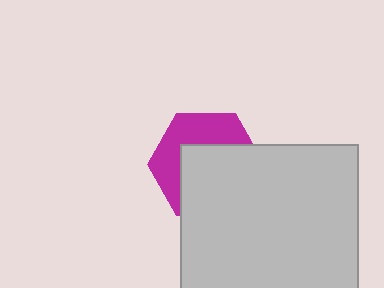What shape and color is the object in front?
The object in front is a light gray square.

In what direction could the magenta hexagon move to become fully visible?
The magenta hexagon could move toward the upper-left. That would shift it out from behind the light gray square entirely.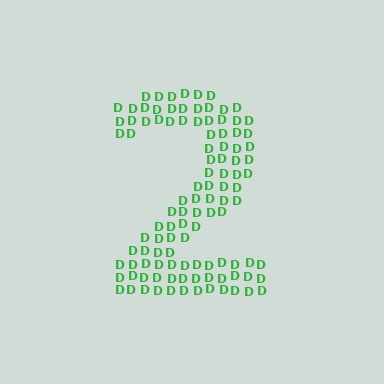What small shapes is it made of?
It is made of small letter D's.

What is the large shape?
The large shape is the digit 2.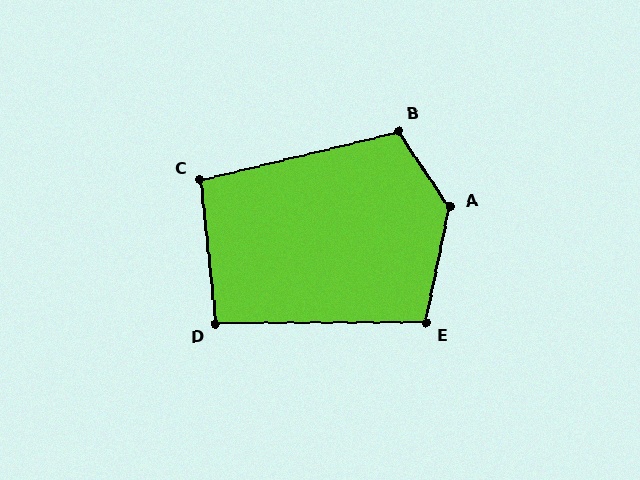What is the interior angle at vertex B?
Approximately 111 degrees (obtuse).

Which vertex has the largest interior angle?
A, at approximately 134 degrees.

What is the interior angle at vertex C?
Approximately 98 degrees (obtuse).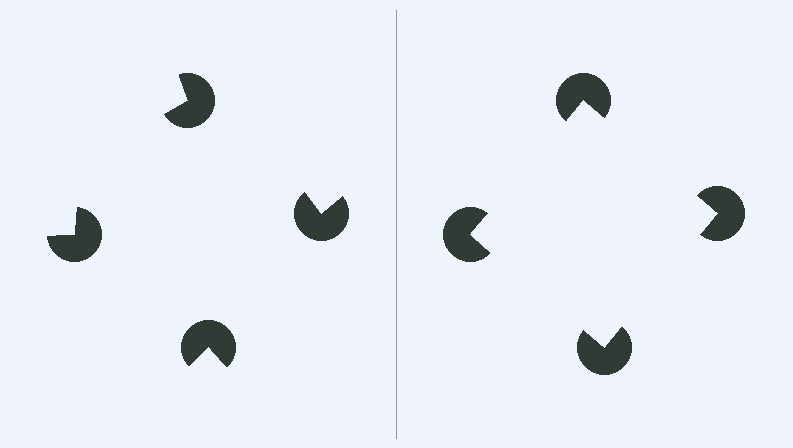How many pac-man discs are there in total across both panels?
8 — 4 on each side.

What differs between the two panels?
The pac-man discs are positioned identically on both sides; only the wedge orientations differ. On the right they align to a square; on the left they are misaligned.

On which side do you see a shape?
An illusory square appears on the right side. On the left side the wedge cuts are rotated, so no coherent shape forms.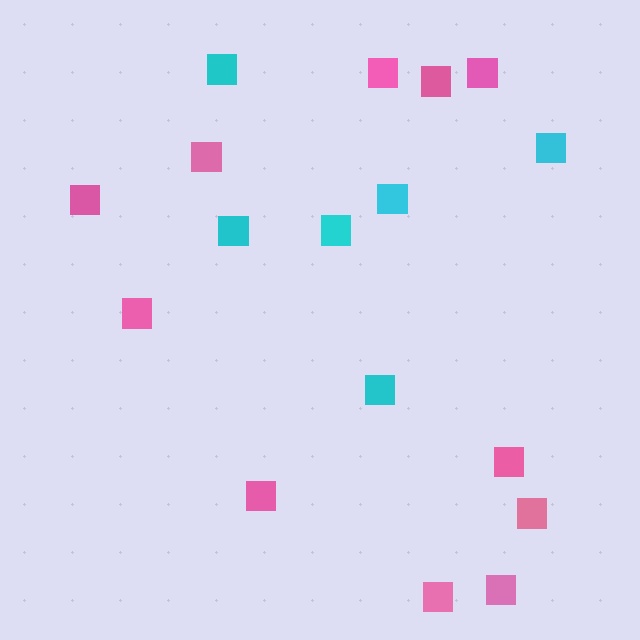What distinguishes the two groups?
There are 2 groups: one group of pink squares (11) and one group of cyan squares (6).